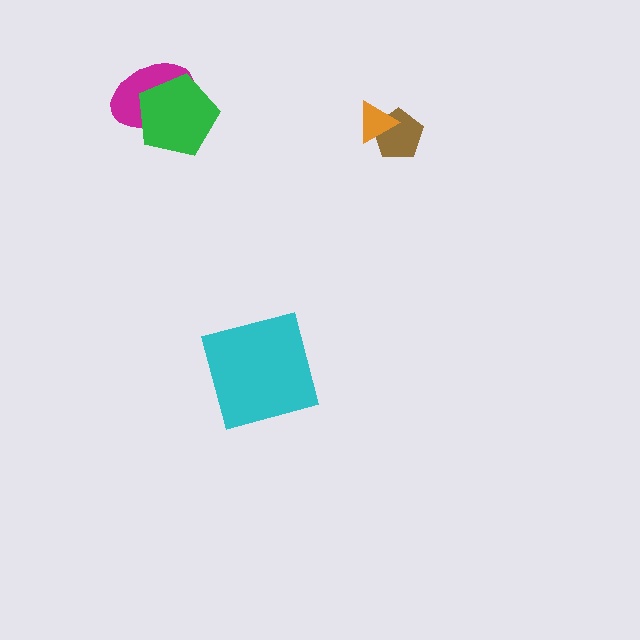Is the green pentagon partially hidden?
No, no other shape covers it.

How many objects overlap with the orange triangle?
1 object overlaps with the orange triangle.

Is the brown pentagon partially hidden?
Yes, it is partially covered by another shape.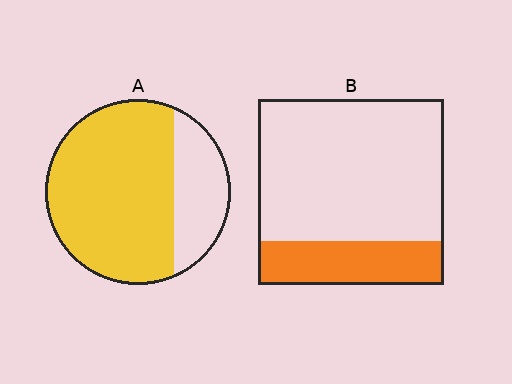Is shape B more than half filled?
No.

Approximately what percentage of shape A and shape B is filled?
A is approximately 75% and B is approximately 25%.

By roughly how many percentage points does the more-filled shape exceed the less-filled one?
By roughly 50 percentage points (A over B).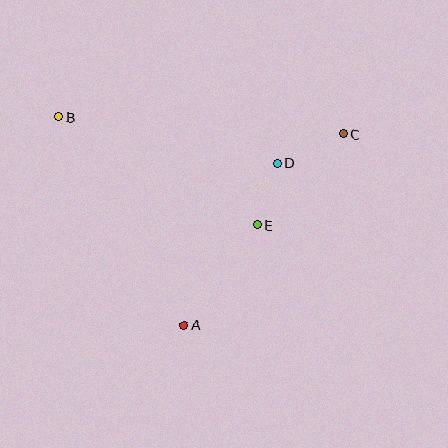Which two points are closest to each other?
Points D and E are closest to each other.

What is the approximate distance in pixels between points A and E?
The distance between A and E is approximately 124 pixels.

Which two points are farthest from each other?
Points B and C are farthest from each other.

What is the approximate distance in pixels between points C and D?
The distance between C and D is approximately 72 pixels.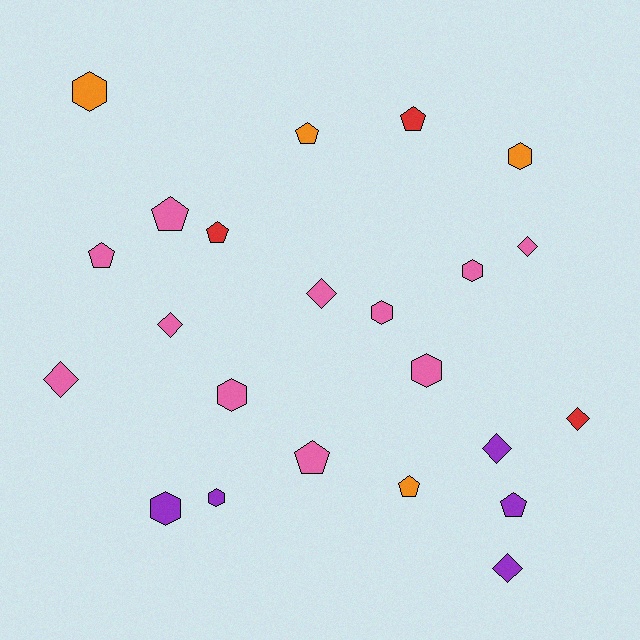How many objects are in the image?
There are 23 objects.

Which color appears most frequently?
Pink, with 11 objects.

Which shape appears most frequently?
Hexagon, with 8 objects.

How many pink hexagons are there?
There are 4 pink hexagons.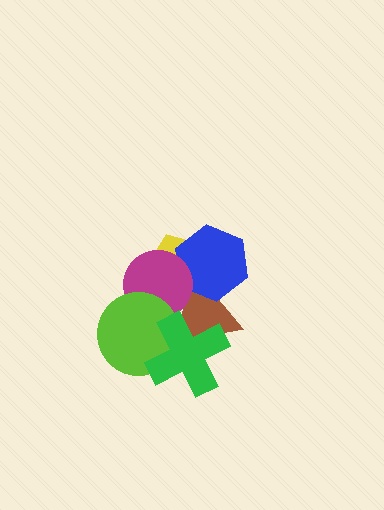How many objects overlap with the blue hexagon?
3 objects overlap with the blue hexagon.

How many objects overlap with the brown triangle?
5 objects overlap with the brown triangle.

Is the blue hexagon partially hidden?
Yes, it is partially covered by another shape.